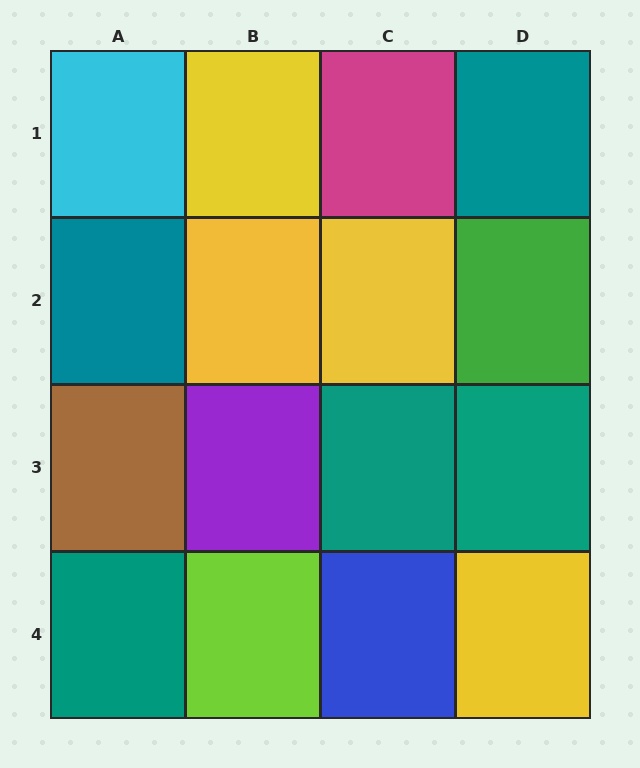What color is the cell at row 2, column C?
Yellow.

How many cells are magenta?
1 cell is magenta.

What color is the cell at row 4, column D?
Yellow.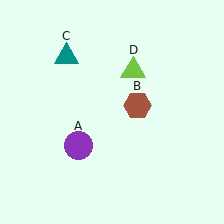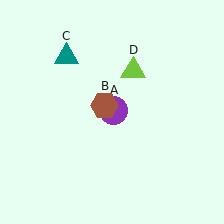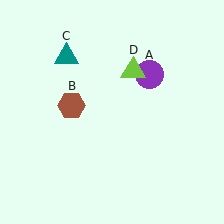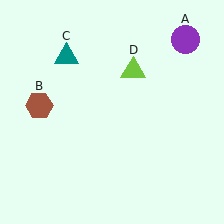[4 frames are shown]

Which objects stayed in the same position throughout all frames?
Teal triangle (object C) and lime triangle (object D) remained stationary.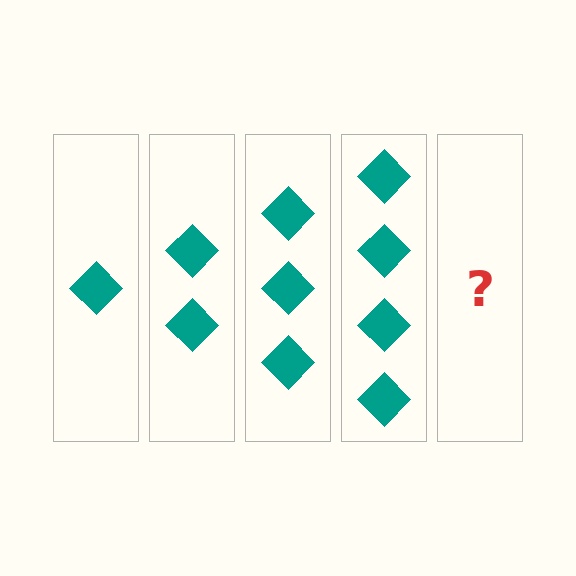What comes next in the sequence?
The next element should be 5 diamonds.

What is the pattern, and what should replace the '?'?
The pattern is that each step adds one more diamond. The '?' should be 5 diamonds.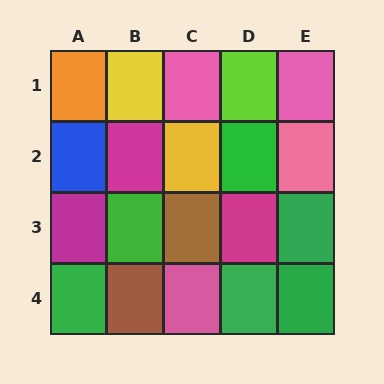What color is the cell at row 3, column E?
Green.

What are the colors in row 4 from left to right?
Green, brown, pink, green, green.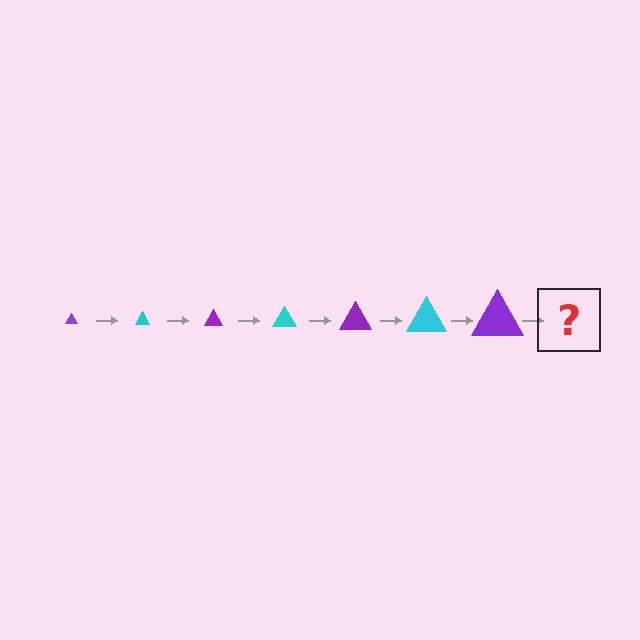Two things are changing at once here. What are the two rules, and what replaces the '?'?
The two rules are that the triangle grows larger each step and the color cycles through purple and cyan. The '?' should be a cyan triangle, larger than the previous one.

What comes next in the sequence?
The next element should be a cyan triangle, larger than the previous one.